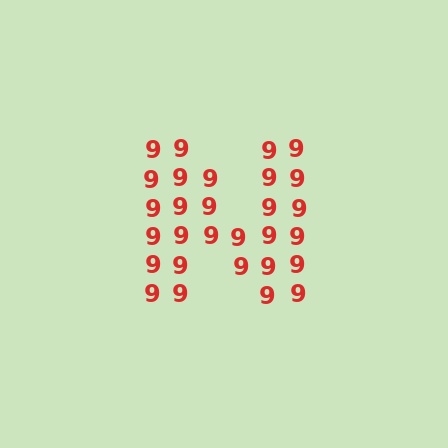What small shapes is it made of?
It is made of small digit 9's.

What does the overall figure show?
The overall figure shows the letter N.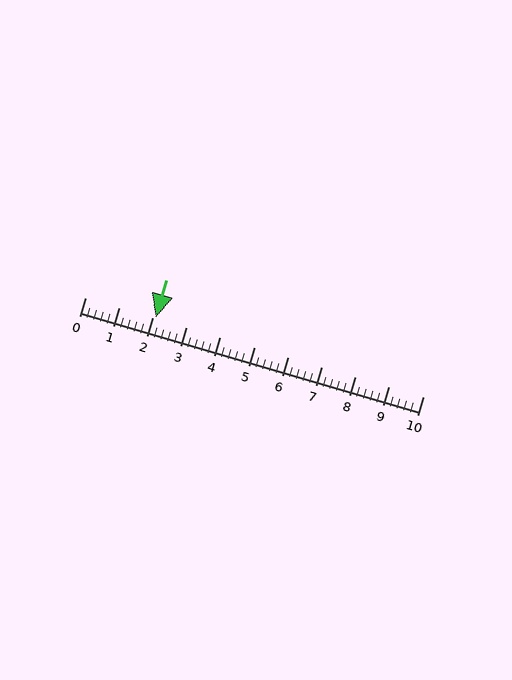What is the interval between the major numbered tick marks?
The major tick marks are spaced 1 units apart.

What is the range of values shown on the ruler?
The ruler shows values from 0 to 10.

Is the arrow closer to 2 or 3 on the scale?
The arrow is closer to 2.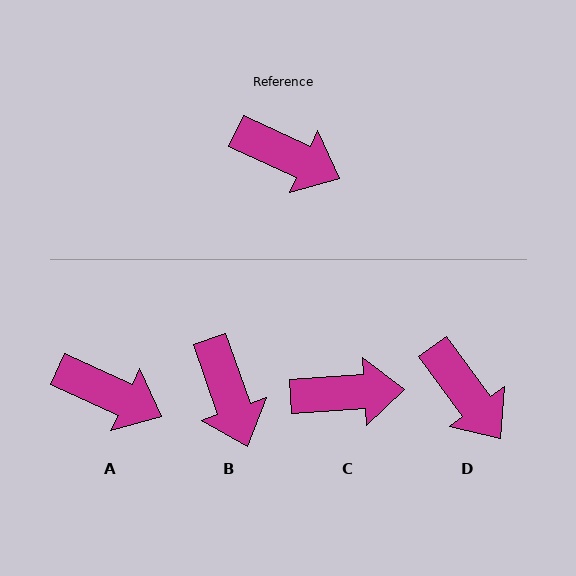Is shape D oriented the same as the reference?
No, it is off by about 29 degrees.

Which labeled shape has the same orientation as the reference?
A.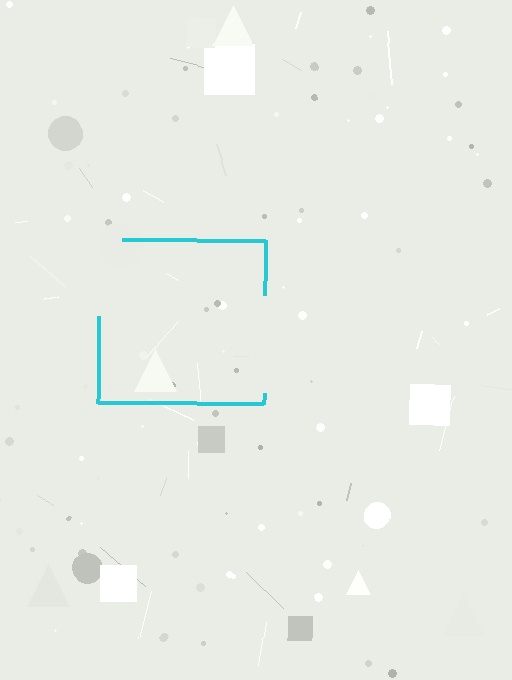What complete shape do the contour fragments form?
The contour fragments form a square.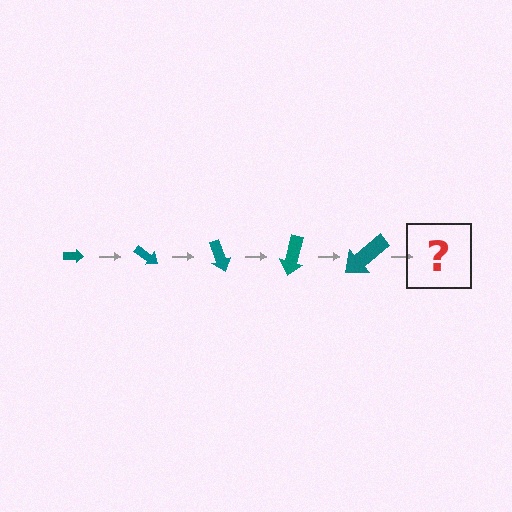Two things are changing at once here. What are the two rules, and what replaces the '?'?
The two rules are that the arrow grows larger each step and it rotates 35 degrees each step. The '?' should be an arrow, larger than the previous one and rotated 175 degrees from the start.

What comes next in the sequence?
The next element should be an arrow, larger than the previous one and rotated 175 degrees from the start.